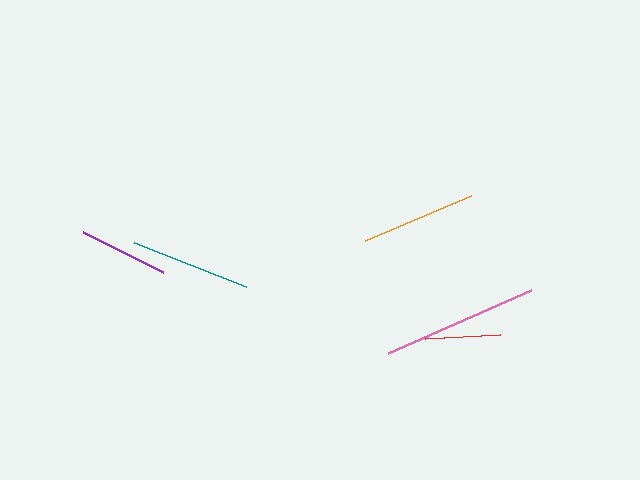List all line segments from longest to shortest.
From longest to shortest: pink, teal, orange, purple, red.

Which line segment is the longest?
The pink line is the longest at approximately 156 pixels.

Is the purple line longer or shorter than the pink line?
The pink line is longer than the purple line.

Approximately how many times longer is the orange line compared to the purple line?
The orange line is approximately 1.3 times the length of the purple line.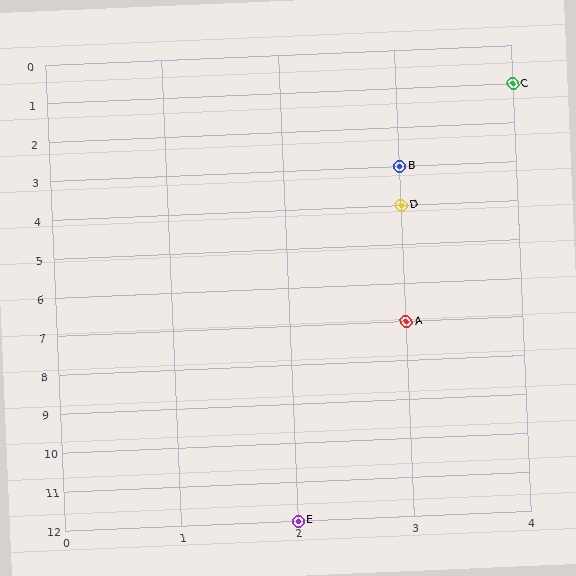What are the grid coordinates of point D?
Point D is at grid coordinates (3, 4).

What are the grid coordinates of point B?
Point B is at grid coordinates (3, 3).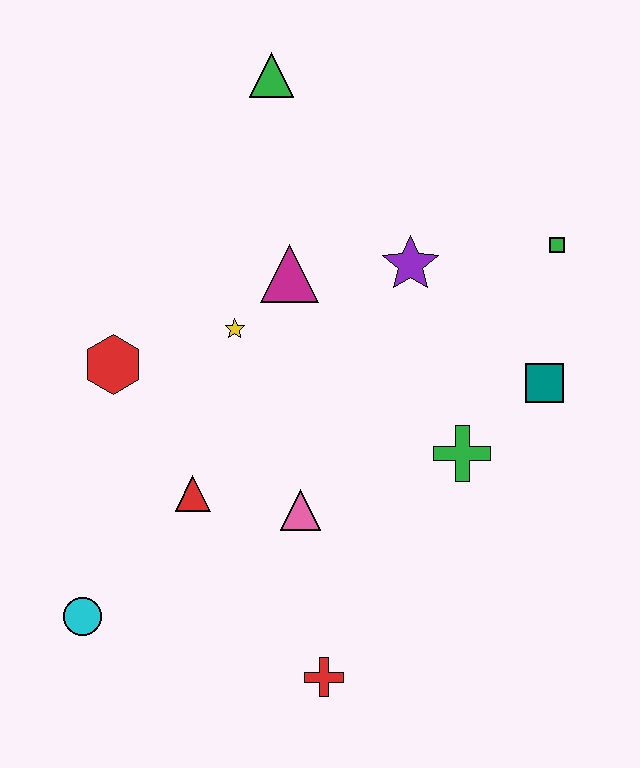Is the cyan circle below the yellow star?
Yes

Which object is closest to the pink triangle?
The red triangle is closest to the pink triangle.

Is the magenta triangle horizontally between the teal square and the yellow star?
Yes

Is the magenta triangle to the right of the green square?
No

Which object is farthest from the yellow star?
The red cross is farthest from the yellow star.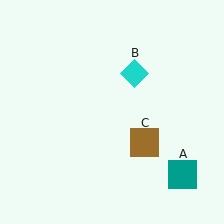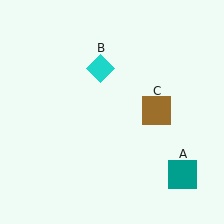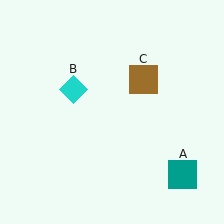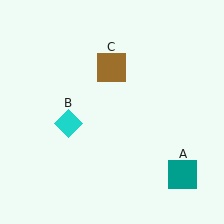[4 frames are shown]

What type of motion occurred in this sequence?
The cyan diamond (object B), brown square (object C) rotated counterclockwise around the center of the scene.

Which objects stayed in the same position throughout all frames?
Teal square (object A) remained stationary.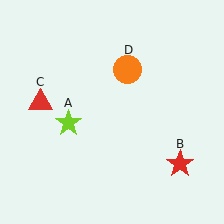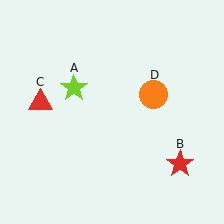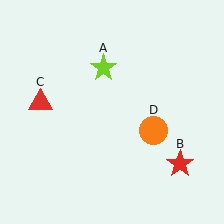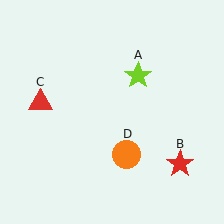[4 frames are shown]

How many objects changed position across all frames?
2 objects changed position: lime star (object A), orange circle (object D).